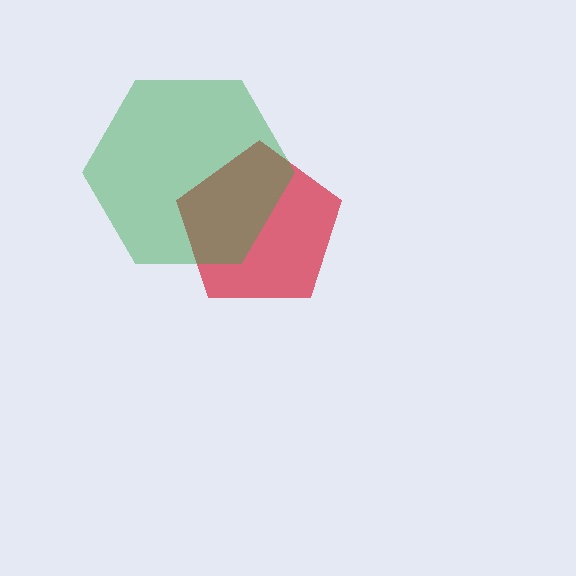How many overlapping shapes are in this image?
There are 2 overlapping shapes in the image.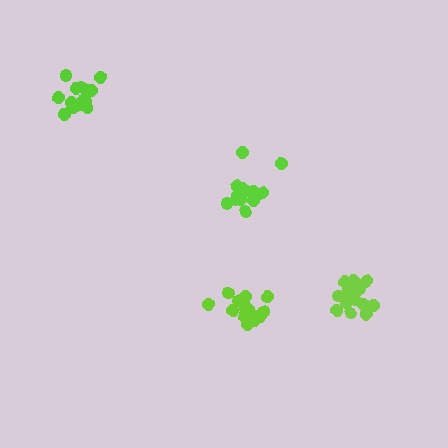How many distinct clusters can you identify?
There are 4 distinct clusters.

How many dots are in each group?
Group 1: 16 dots, Group 2: 15 dots, Group 3: 16 dots, Group 4: 15 dots (62 total).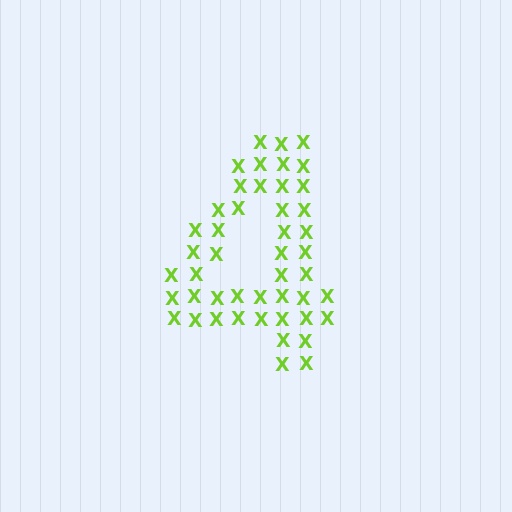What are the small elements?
The small elements are letter X's.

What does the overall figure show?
The overall figure shows the digit 4.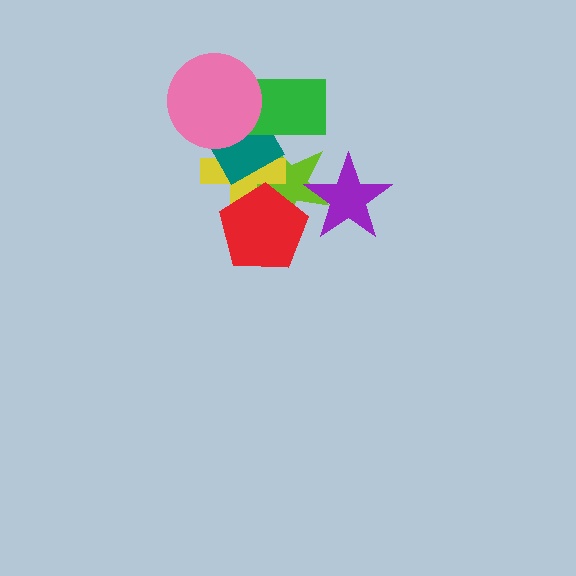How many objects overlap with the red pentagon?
2 objects overlap with the red pentagon.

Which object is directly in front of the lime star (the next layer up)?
The yellow cross is directly in front of the lime star.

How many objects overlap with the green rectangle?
4 objects overlap with the green rectangle.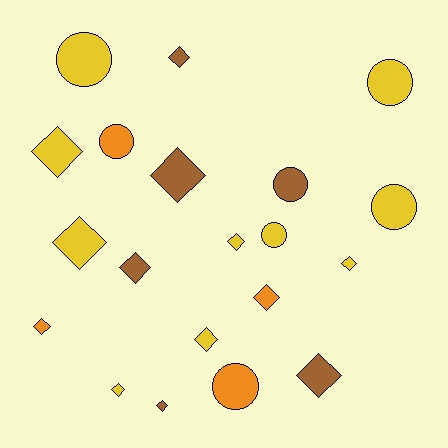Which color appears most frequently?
Yellow, with 10 objects.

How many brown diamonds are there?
There are 5 brown diamonds.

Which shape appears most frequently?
Diamond, with 13 objects.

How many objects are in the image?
There are 20 objects.